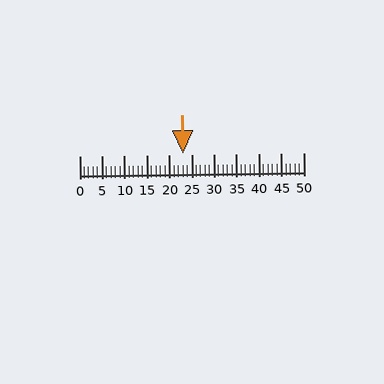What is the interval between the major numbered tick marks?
The major tick marks are spaced 5 units apart.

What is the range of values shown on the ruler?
The ruler shows values from 0 to 50.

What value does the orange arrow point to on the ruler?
The orange arrow points to approximately 23.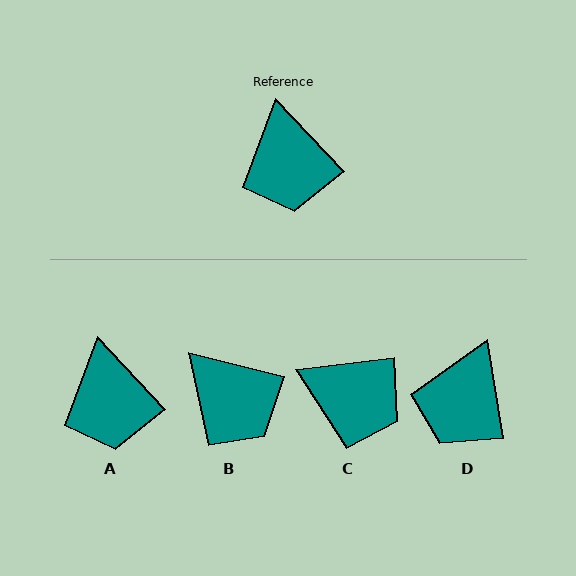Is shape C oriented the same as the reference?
No, it is off by about 53 degrees.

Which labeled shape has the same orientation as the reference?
A.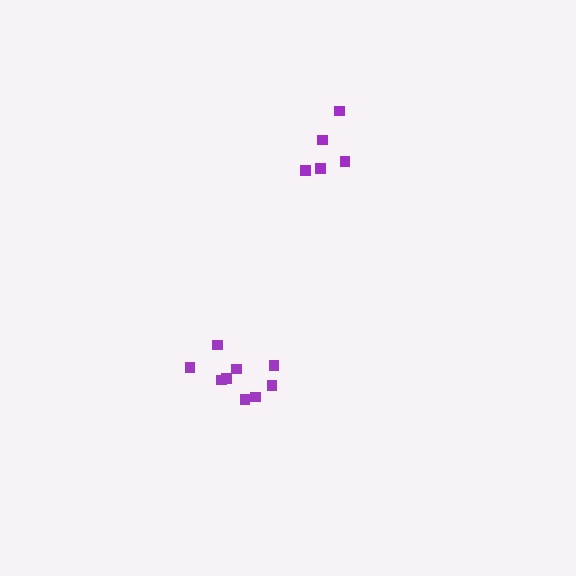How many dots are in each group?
Group 1: 9 dots, Group 2: 5 dots (14 total).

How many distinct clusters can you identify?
There are 2 distinct clusters.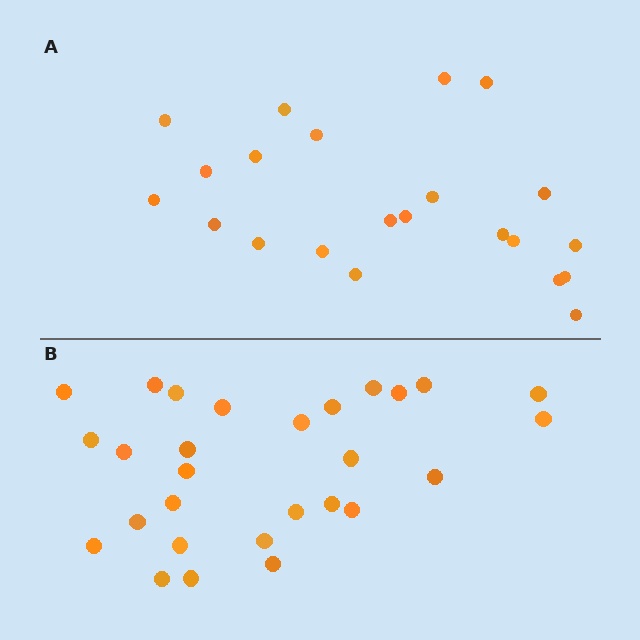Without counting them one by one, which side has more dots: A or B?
Region B (the bottom region) has more dots.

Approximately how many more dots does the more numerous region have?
Region B has about 6 more dots than region A.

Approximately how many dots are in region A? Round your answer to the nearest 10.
About 20 dots. (The exact count is 22, which rounds to 20.)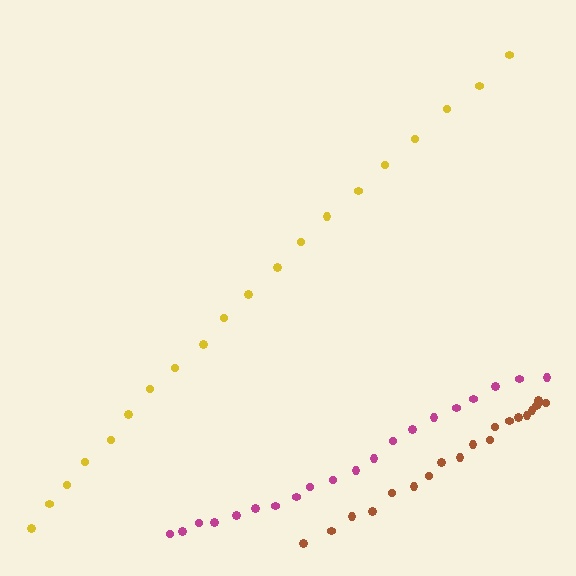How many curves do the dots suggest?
There are 3 distinct paths.